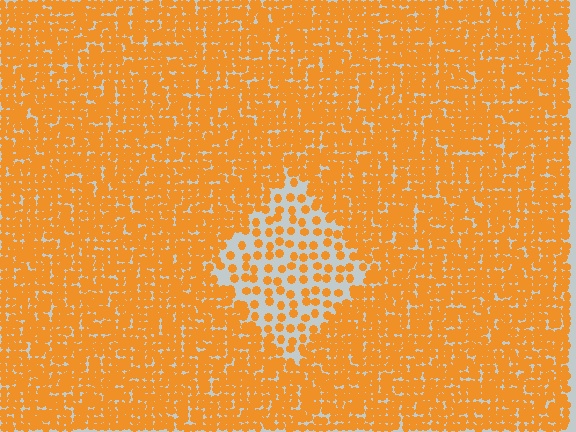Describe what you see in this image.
The image contains small orange elements arranged at two different densities. A diamond-shaped region is visible where the elements are less densely packed than the surrounding area.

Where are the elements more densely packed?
The elements are more densely packed outside the diamond boundary.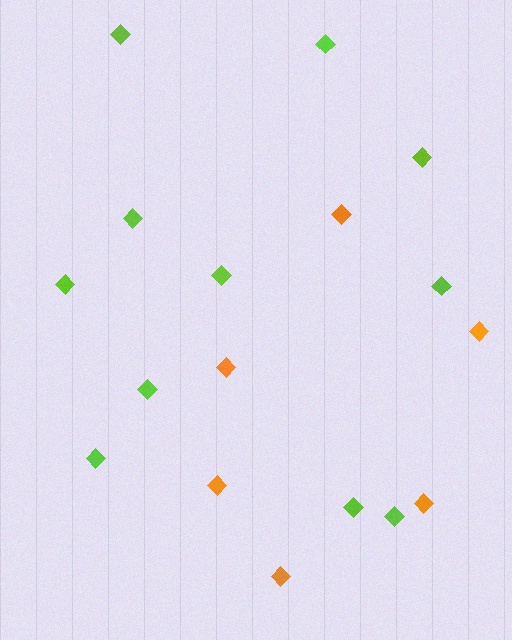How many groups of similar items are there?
There are 2 groups: one group of lime diamonds (11) and one group of orange diamonds (6).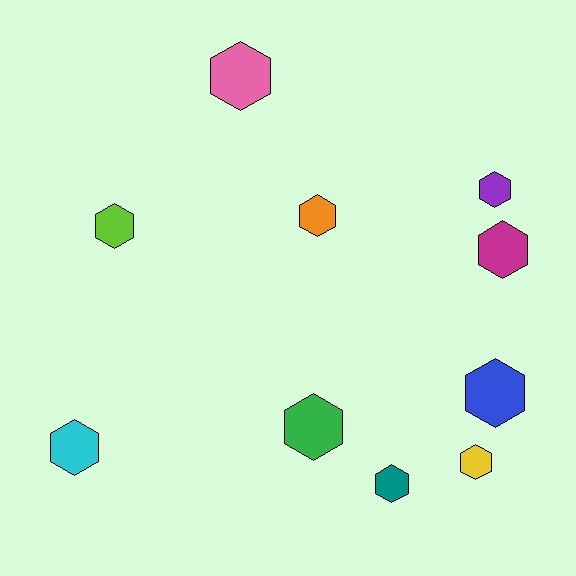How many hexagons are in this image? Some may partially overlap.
There are 10 hexagons.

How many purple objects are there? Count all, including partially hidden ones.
There is 1 purple object.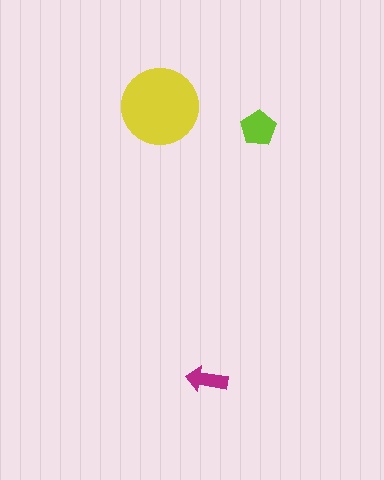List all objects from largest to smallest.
The yellow circle, the lime pentagon, the magenta arrow.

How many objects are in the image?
There are 3 objects in the image.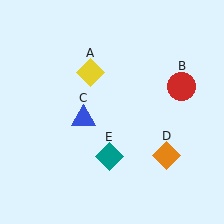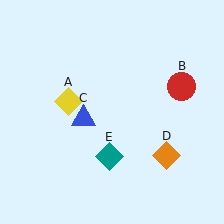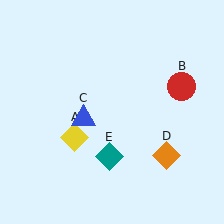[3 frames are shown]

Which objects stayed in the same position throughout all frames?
Red circle (object B) and blue triangle (object C) and orange diamond (object D) and teal diamond (object E) remained stationary.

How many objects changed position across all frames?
1 object changed position: yellow diamond (object A).